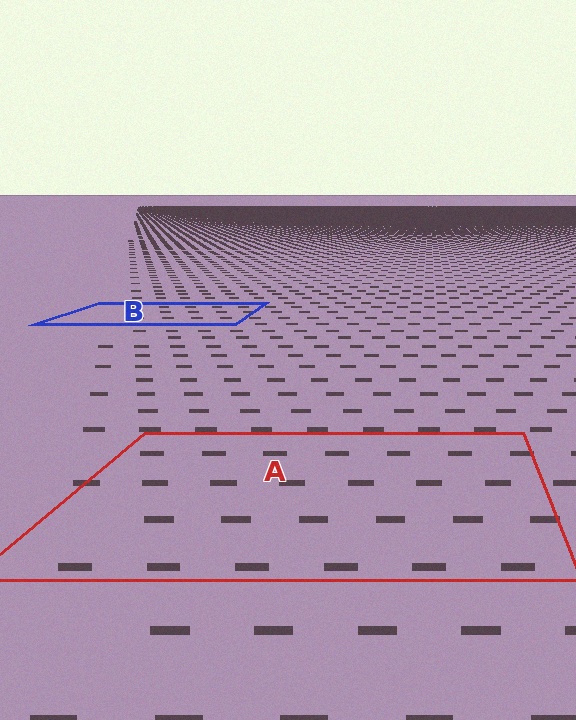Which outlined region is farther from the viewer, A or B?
Region B is farther from the viewer — the texture elements inside it appear smaller and more densely packed.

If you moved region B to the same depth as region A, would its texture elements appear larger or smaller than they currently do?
They would appear larger. At a closer depth, the same texture elements are projected at a bigger on-screen size.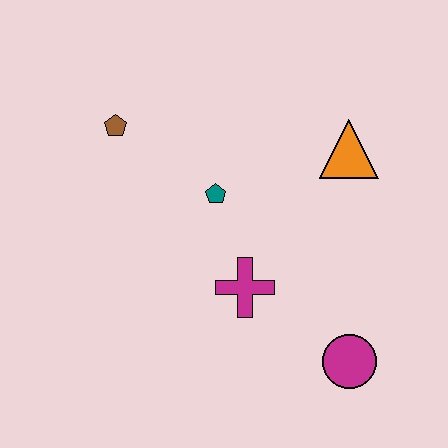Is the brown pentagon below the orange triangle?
No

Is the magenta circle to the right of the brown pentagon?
Yes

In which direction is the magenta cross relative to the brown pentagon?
The magenta cross is below the brown pentagon.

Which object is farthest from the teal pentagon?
The magenta circle is farthest from the teal pentagon.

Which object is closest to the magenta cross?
The teal pentagon is closest to the magenta cross.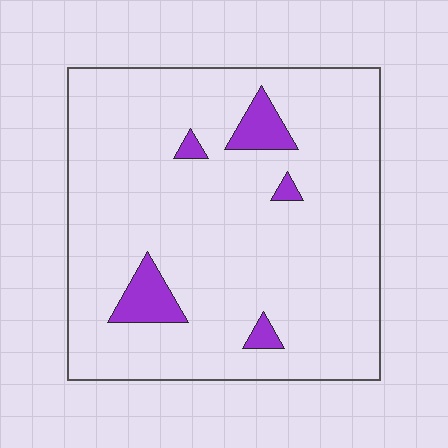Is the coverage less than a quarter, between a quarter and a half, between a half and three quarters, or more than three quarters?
Less than a quarter.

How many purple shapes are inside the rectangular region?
5.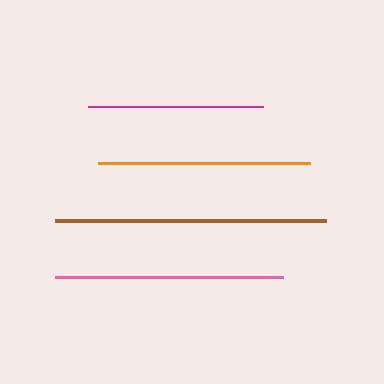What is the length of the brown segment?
The brown segment is approximately 272 pixels long.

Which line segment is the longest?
The brown line is the longest at approximately 272 pixels.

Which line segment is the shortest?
The magenta line is the shortest at approximately 175 pixels.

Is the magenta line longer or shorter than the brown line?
The brown line is longer than the magenta line.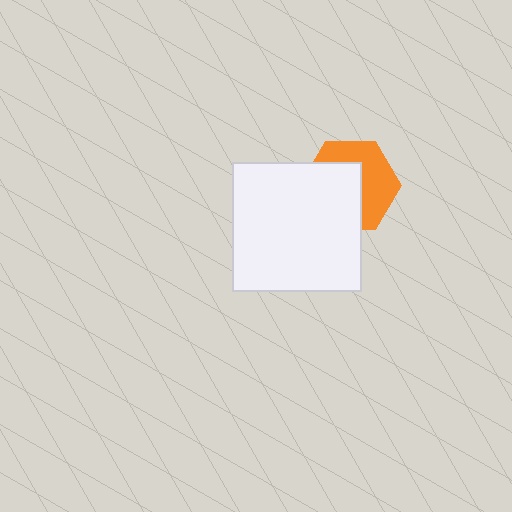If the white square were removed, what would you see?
You would see the complete orange hexagon.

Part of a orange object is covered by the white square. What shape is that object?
It is a hexagon.